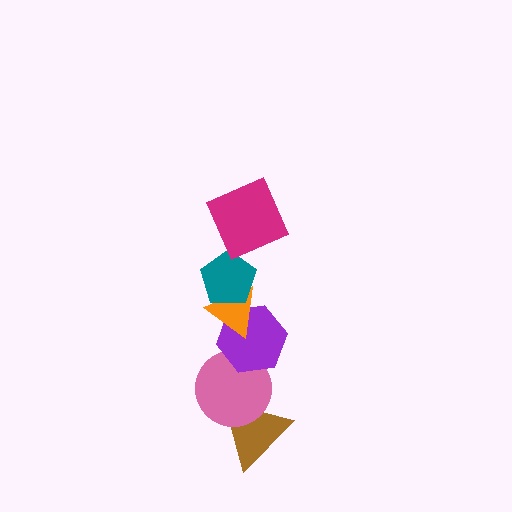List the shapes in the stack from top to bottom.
From top to bottom: the magenta square, the teal pentagon, the orange triangle, the purple hexagon, the pink circle, the brown triangle.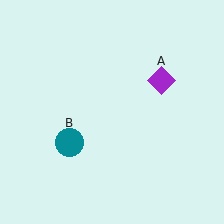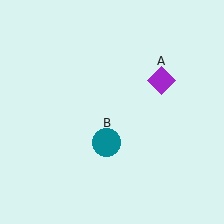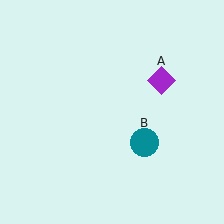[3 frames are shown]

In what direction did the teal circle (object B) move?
The teal circle (object B) moved right.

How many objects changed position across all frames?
1 object changed position: teal circle (object B).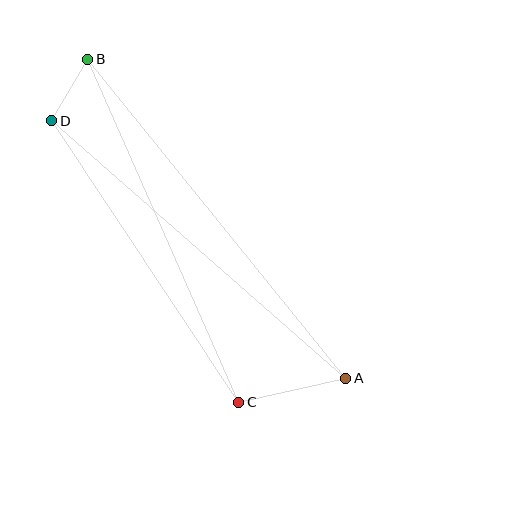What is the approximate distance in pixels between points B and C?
The distance between B and C is approximately 374 pixels.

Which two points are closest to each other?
Points B and D are closest to each other.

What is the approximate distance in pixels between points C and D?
The distance between C and D is approximately 338 pixels.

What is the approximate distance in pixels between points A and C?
The distance between A and C is approximately 110 pixels.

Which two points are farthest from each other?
Points A and B are farthest from each other.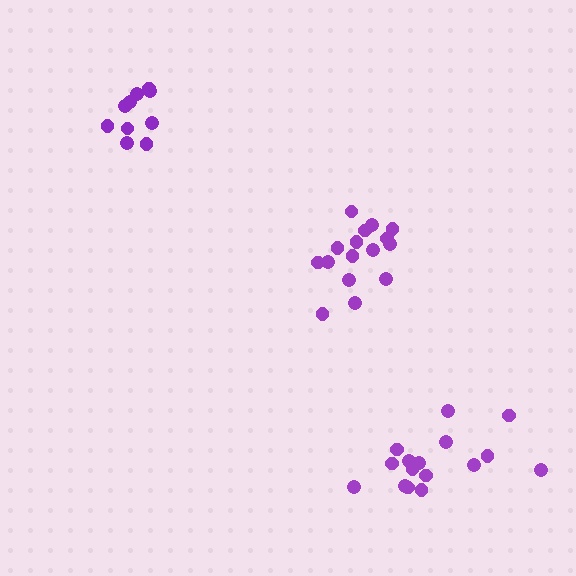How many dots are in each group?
Group 1: 16 dots, Group 2: 10 dots, Group 3: 16 dots (42 total).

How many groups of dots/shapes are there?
There are 3 groups.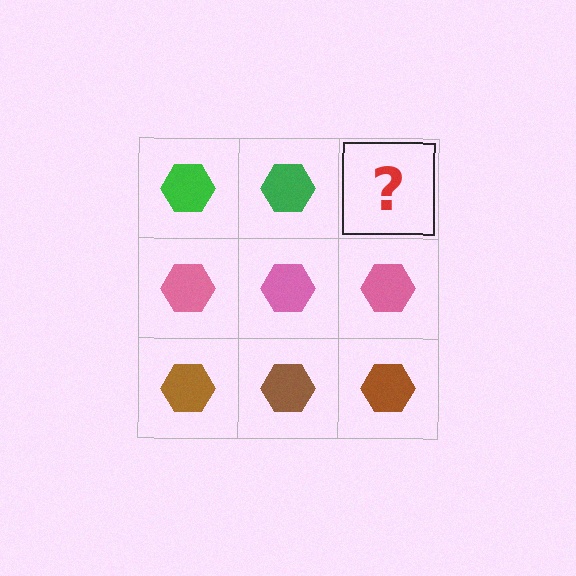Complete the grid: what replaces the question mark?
The question mark should be replaced with a green hexagon.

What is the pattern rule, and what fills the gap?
The rule is that each row has a consistent color. The gap should be filled with a green hexagon.